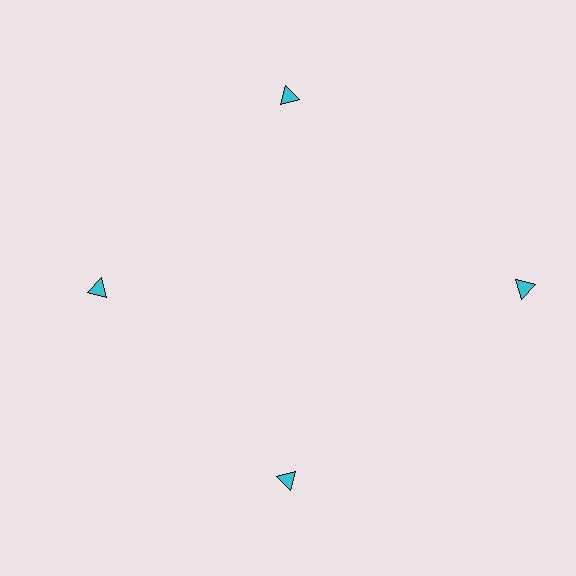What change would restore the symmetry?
The symmetry would be restored by moving it inward, back onto the ring so that all 4 triangles sit at equal angles and equal distance from the center.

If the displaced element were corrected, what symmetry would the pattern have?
It would have 4-fold rotational symmetry — the pattern would map onto itself every 90 degrees.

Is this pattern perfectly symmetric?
No. The 4 cyan triangles are arranged in a ring, but one element near the 3 o'clock position is pushed outward from the center, breaking the 4-fold rotational symmetry.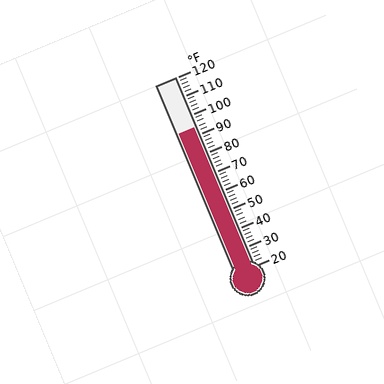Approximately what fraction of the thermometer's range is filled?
The thermometer is filled to approximately 75% of its range.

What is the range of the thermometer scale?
The thermometer scale ranges from 20°F to 120°F.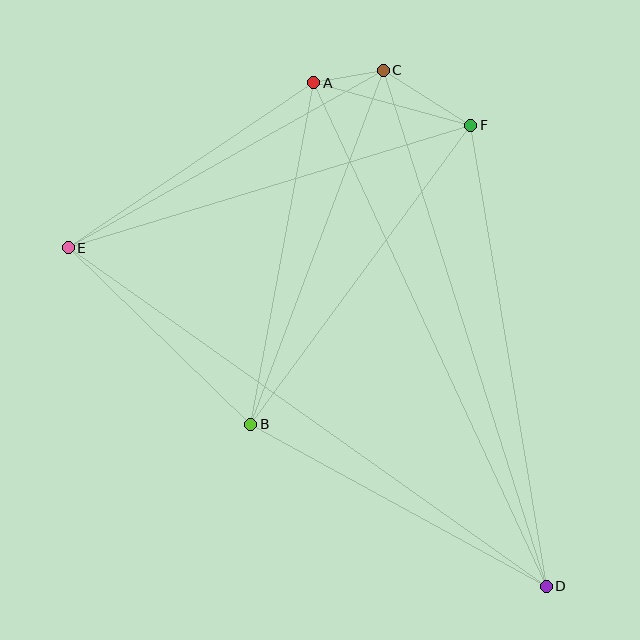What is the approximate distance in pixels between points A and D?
The distance between A and D is approximately 555 pixels.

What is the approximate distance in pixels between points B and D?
The distance between B and D is approximately 337 pixels.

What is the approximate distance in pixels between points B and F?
The distance between B and F is approximately 371 pixels.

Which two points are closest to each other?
Points A and C are closest to each other.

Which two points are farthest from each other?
Points D and E are farthest from each other.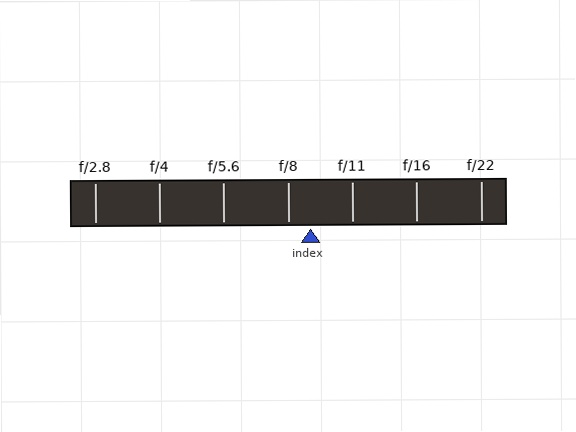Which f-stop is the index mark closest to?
The index mark is closest to f/8.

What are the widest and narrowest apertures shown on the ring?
The widest aperture shown is f/2.8 and the narrowest is f/22.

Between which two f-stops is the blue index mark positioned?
The index mark is between f/8 and f/11.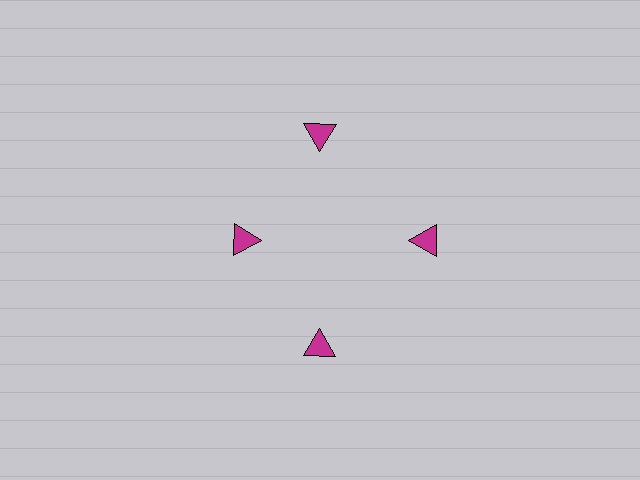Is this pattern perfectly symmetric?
No. The 4 magenta triangles are arranged in a ring, but one element near the 9 o'clock position is pulled inward toward the center, breaking the 4-fold rotational symmetry.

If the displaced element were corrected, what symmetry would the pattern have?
It would have 4-fold rotational symmetry — the pattern would map onto itself every 90 degrees.